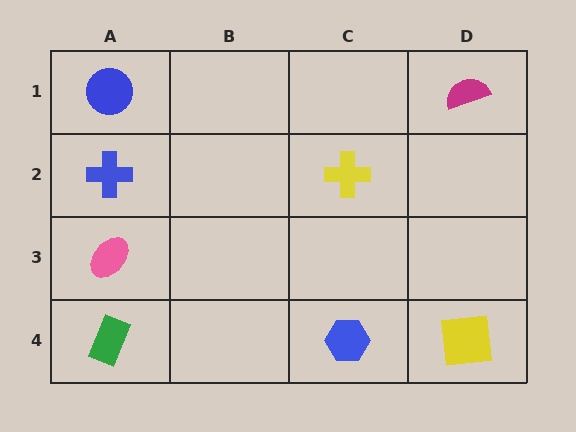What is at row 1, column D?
A magenta semicircle.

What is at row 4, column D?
A yellow square.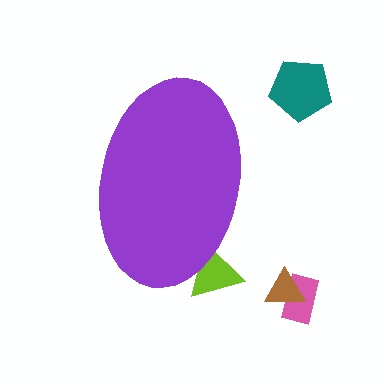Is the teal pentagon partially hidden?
No, the teal pentagon is fully visible.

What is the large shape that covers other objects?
A purple ellipse.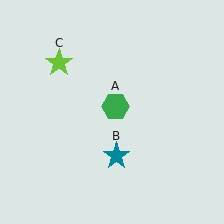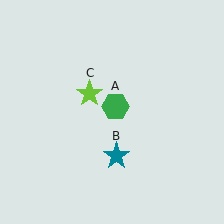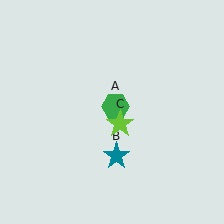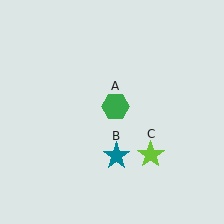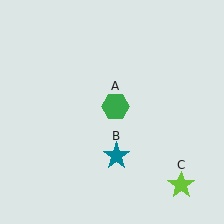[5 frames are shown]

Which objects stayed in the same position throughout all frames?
Green hexagon (object A) and teal star (object B) remained stationary.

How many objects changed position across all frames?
1 object changed position: lime star (object C).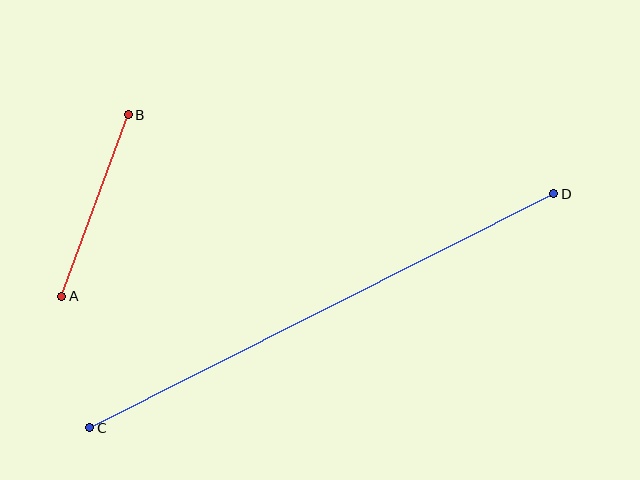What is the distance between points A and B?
The distance is approximately 193 pixels.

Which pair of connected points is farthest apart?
Points C and D are farthest apart.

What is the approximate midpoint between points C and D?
The midpoint is at approximately (322, 311) pixels.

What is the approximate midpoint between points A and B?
The midpoint is at approximately (95, 206) pixels.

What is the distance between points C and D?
The distance is approximately 520 pixels.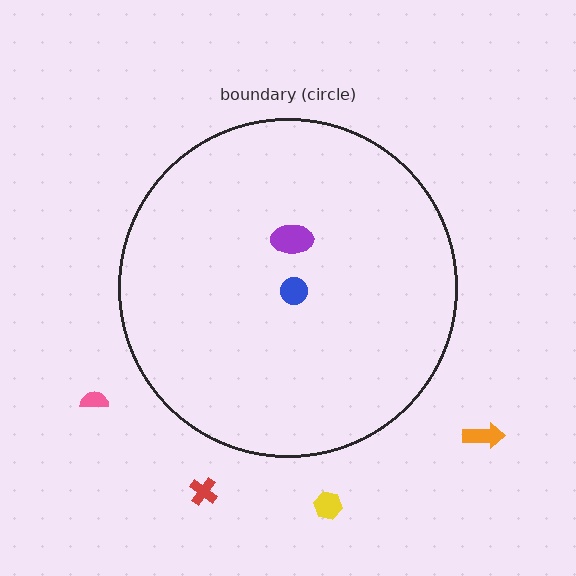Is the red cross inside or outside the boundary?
Outside.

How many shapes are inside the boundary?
2 inside, 4 outside.